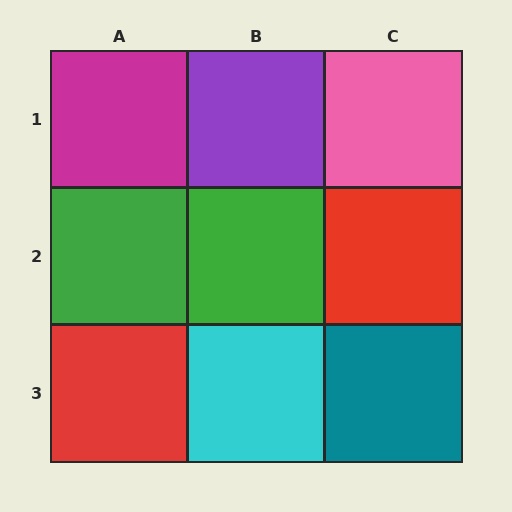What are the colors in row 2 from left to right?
Green, green, red.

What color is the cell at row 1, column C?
Pink.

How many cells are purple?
1 cell is purple.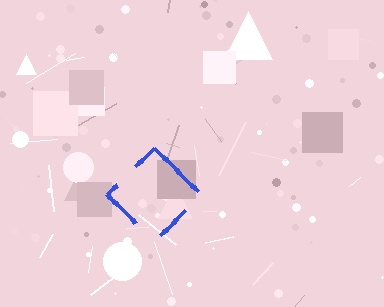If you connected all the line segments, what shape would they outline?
They would outline a diamond.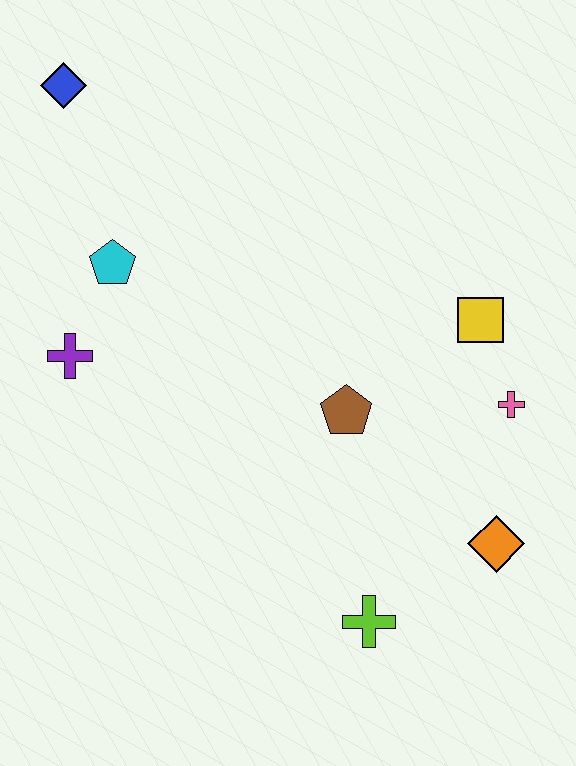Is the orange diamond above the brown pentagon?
No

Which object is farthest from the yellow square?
The blue diamond is farthest from the yellow square.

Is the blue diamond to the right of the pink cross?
No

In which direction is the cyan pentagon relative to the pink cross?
The cyan pentagon is to the left of the pink cross.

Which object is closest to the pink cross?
The yellow square is closest to the pink cross.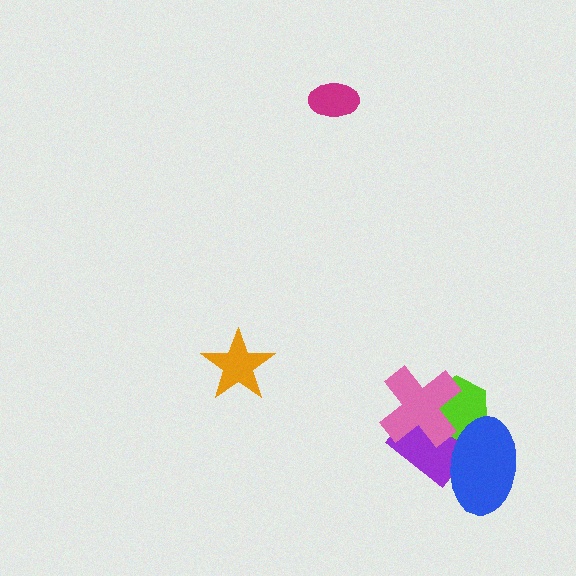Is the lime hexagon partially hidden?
Yes, it is partially covered by another shape.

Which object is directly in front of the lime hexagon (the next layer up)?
The blue ellipse is directly in front of the lime hexagon.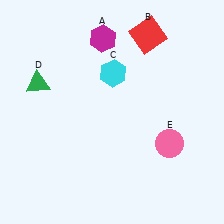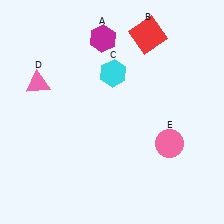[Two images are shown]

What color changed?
The triangle (D) changed from green in Image 1 to pink in Image 2.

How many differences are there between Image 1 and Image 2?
There is 1 difference between the two images.